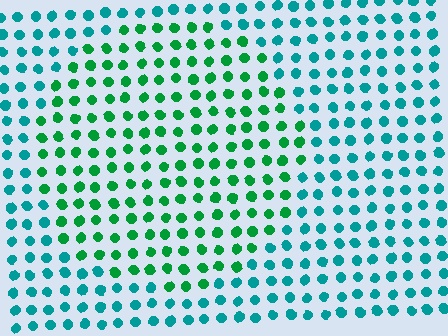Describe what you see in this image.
The image is filled with small teal elements in a uniform arrangement. A circle-shaped region is visible where the elements are tinted to a slightly different hue, forming a subtle color boundary.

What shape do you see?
I see a circle.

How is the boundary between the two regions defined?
The boundary is defined purely by a slight shift in hue (about 40 degrees). Spacing, size, and orientation are identical on both sides.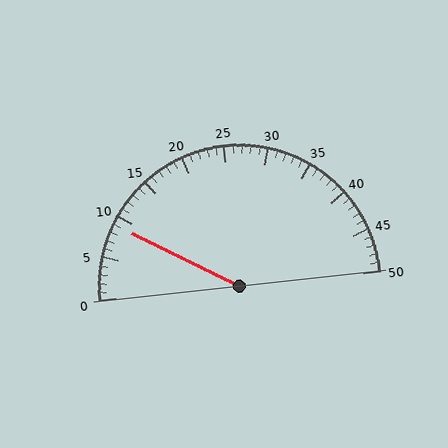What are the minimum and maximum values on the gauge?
The gauge ranges from 0 to 50.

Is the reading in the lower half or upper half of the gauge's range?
The reading is in the lower half of the range (0 to 50).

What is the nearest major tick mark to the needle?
The nearest major tick mark is 10.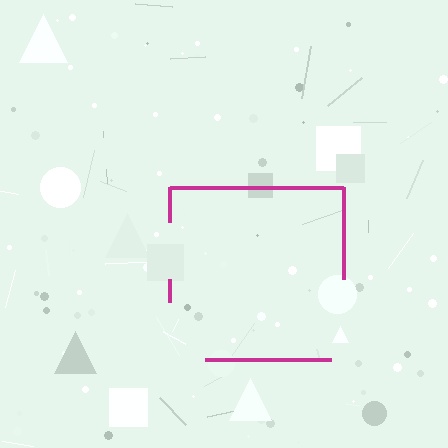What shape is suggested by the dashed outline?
The dashed outline suggests a square.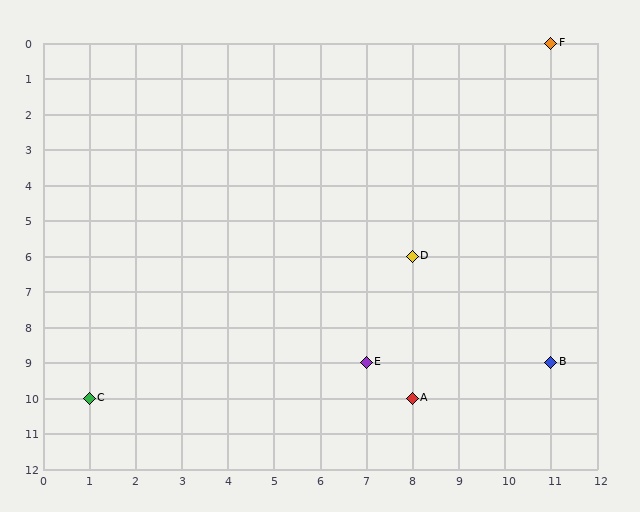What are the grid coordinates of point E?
Point E is at grid coordinates (7, 9).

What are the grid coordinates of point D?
Point D is at grid coordinates (8, 6).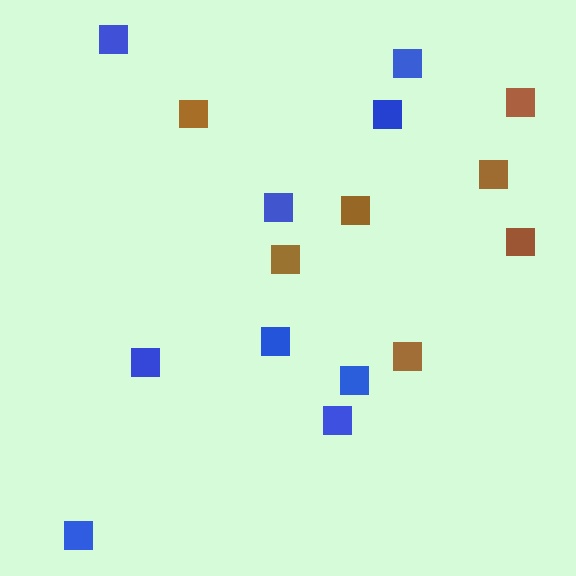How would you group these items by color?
There are 2 groups: one group of brown squares (7) and one group of blue squares (9).